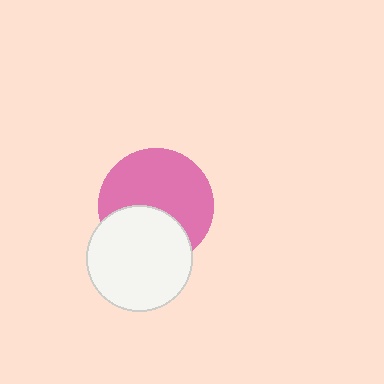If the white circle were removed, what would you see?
You would see the complete pink circle.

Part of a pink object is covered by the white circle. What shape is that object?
It is a circle.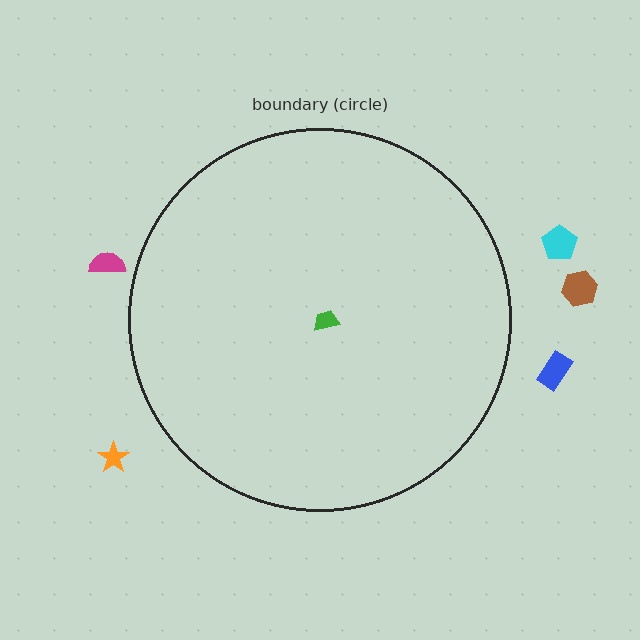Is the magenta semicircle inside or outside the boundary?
Outside.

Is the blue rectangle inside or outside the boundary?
Outside.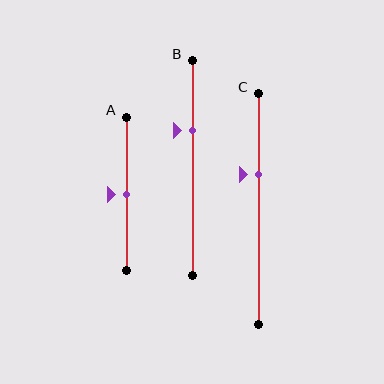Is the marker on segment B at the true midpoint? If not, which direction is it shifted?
No, the marker on segment B is shifted upward by about 17% of the segment length.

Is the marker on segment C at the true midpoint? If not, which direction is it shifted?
No, the marker on segment C is shifted upward by about 15% of the segment length.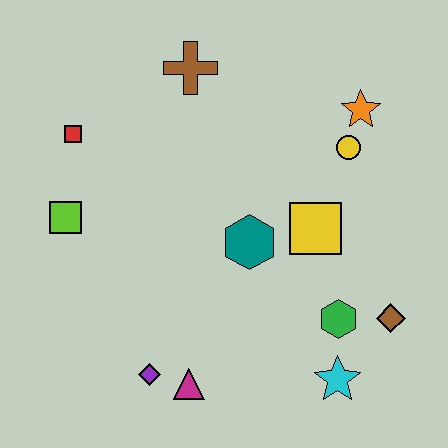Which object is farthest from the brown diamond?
The red square is farthest from the brown diamond.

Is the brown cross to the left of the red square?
No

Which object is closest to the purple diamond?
The magenta triangle is closest to the purple diamond.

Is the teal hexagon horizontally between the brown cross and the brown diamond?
Yes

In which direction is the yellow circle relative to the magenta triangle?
The yellow circle is above the magenta triangle.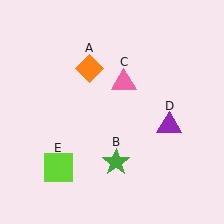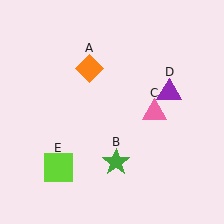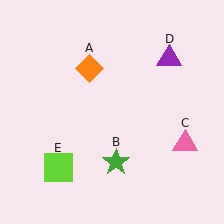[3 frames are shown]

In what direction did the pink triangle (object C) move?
The pink triangle (object C) moved down and to the right.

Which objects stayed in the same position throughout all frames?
Orange diamond (object A) and green star (object B) and lime square (object E) remained stationary.